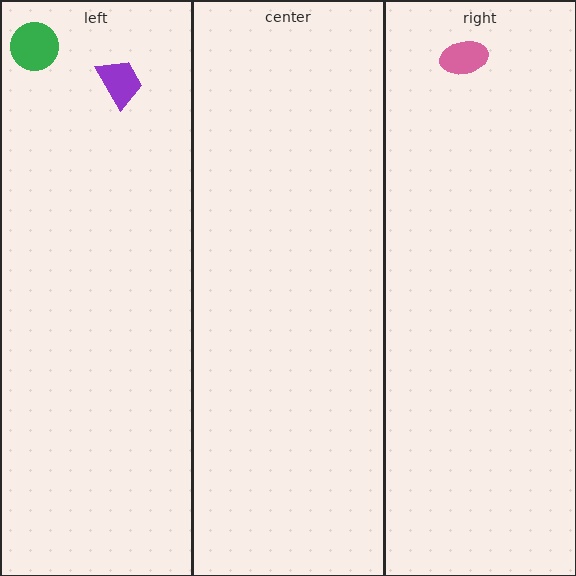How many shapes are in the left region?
2.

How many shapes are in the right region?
1.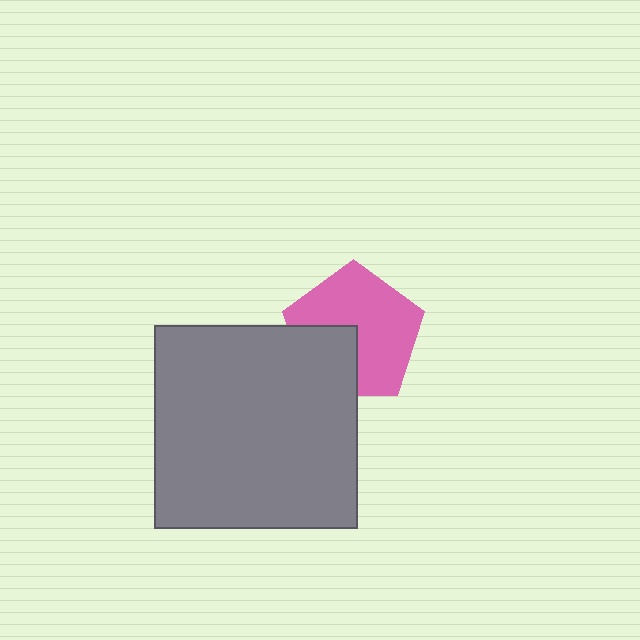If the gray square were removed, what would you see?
You would see the complete pink pentagon.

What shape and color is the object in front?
The object in front is a gray square.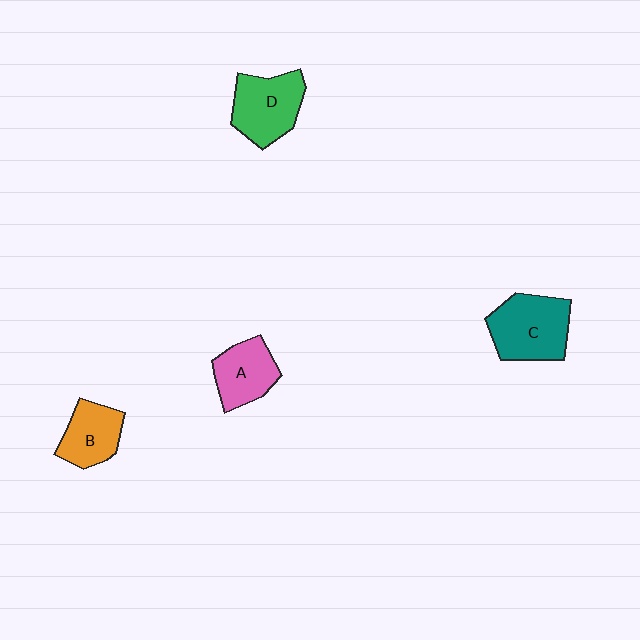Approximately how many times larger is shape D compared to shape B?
Approximately 1.3 times.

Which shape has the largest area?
Shape C (teal).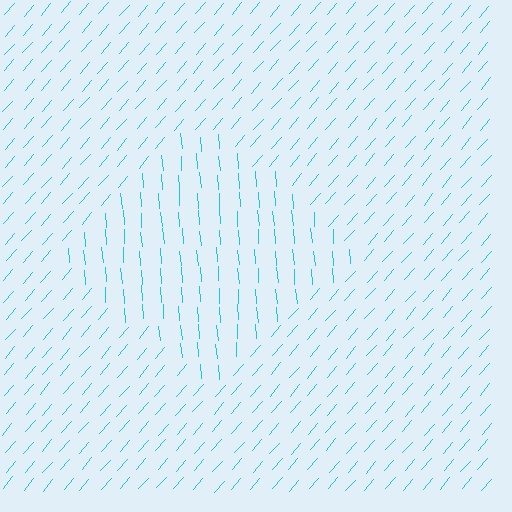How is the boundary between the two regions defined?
The boundary is defined purely by a change in line orientation (approximately 45 degrees difference). All lines are the same color and thickness.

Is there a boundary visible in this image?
Yes, there is a texture boundary formed by a change in line orientation.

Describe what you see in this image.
The image is filled with small cyan line segments. A diamond region in the image has lines oriented differently from the surrounding lines, creating a visible texture boundary.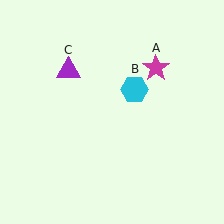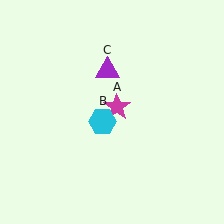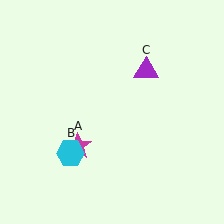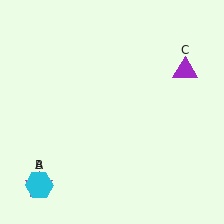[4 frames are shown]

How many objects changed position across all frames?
3 objects changed position: magenta star (object A), cyan hexagon (object B), purple triangle (object C).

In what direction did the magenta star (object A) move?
The magenta star (object A) moved down and to the left.